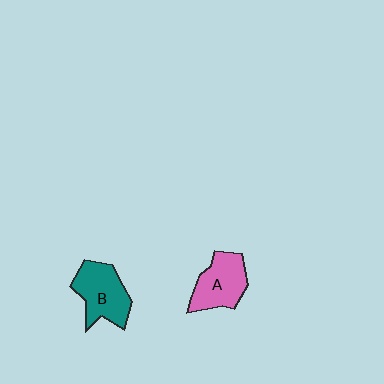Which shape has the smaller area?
Shape A (pink).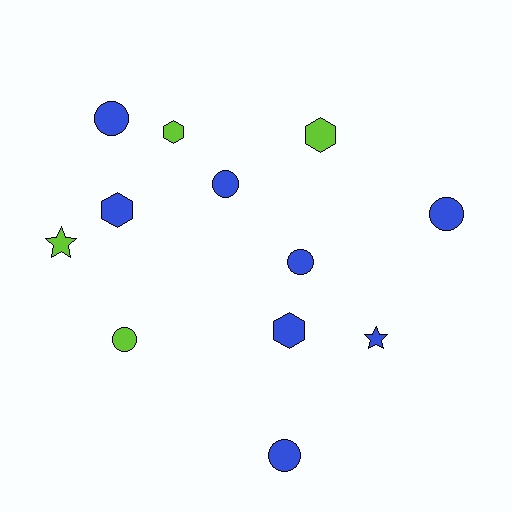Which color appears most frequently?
Blue, with 8 objects.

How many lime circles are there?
There is 1 lime circle.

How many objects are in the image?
There are 12 objects.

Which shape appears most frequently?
Circle, with 6 objects.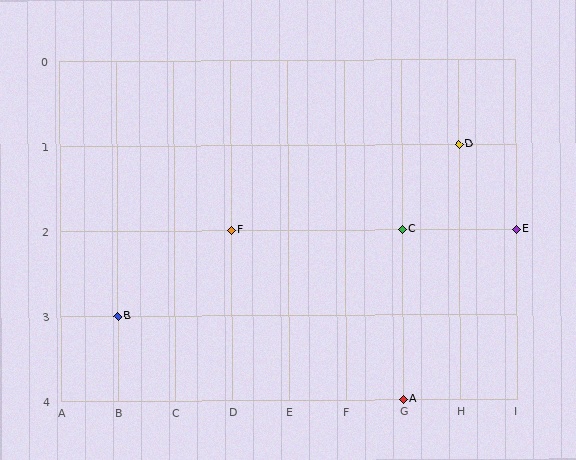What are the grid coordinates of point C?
Point C is at grid coordinates (G, 2).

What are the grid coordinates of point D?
Point D is at grid coordinates (H, 1).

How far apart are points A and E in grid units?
Points A and E are 2 columns and 2 rows apart (about 2.8 grid units diagonally).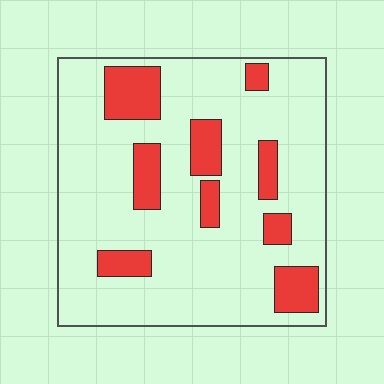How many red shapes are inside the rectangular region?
9.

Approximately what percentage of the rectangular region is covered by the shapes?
Approximately 20%.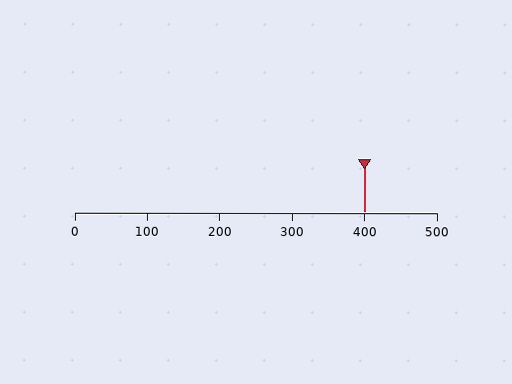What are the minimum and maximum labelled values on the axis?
The axis runs from 0 to 500.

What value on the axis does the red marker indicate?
The marker indicates approximately 400.